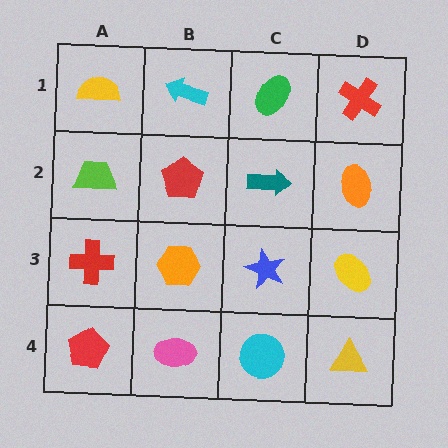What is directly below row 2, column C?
A blue star.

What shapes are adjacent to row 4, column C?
A blue star (row 3, column C), a pink ellipse (row 4, column B), a yellow triangle (row 4, column D).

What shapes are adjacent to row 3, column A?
A lime trapezoid (row 2, column A), a red pentagon (row 4, column A), an orange hexagon (row 3, column B).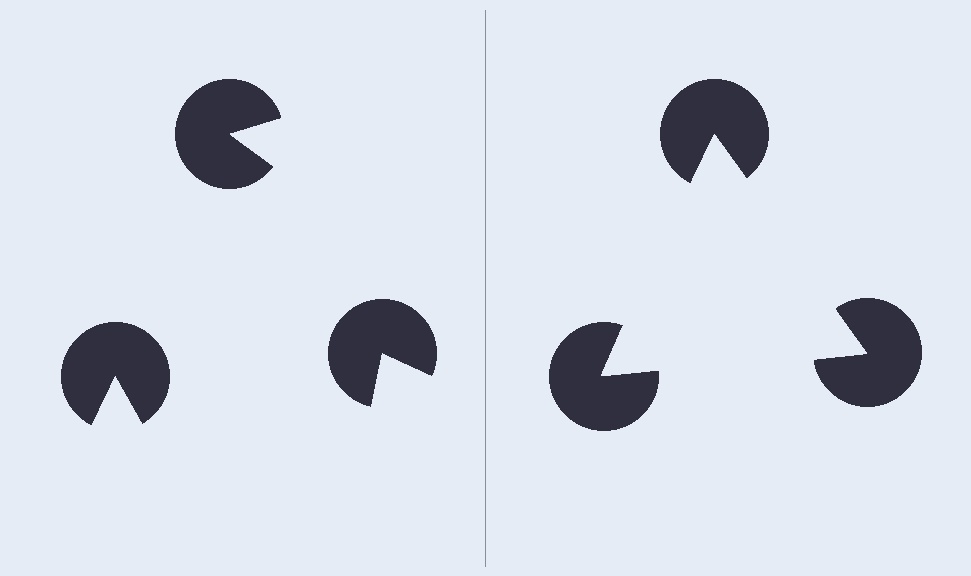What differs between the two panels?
The pac-man discs are positioned identically on both sides; only the wedge orientations differ. On the right they align to a triangle; on the left they are misaligned.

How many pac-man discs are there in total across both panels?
6 — 3 on each side.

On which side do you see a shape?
An illusory triangle appears on the right side. On the left side the wedge cuts are rotated, so no coherent shape forms.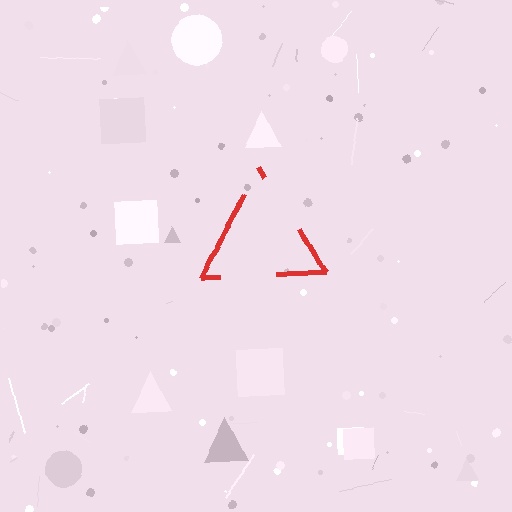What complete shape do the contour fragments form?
The contour fragments form a triangle.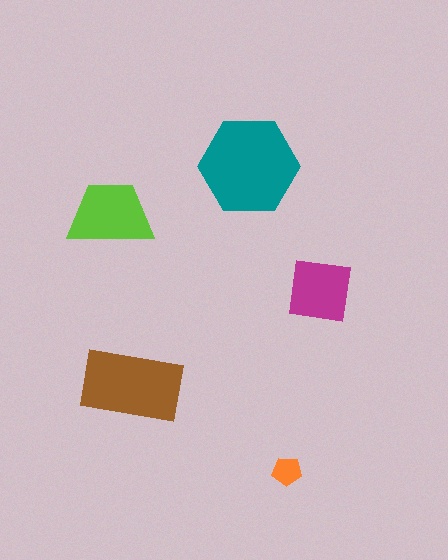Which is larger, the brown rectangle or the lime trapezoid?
The brown rectangle.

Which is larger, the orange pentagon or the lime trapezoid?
The lime trapezoid.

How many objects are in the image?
There are 5 objects in the image.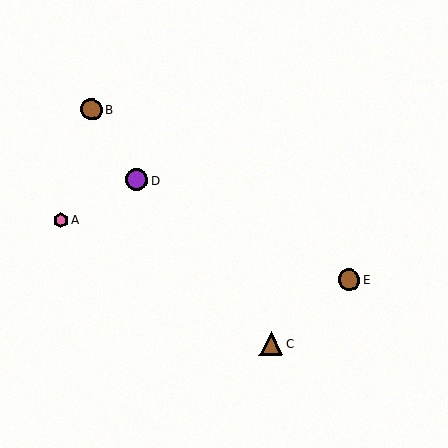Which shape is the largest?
The brown triangle (labeled C) is the largest.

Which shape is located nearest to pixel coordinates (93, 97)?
The brown circle (labeled B) at (91, 110) is nearest to that location.